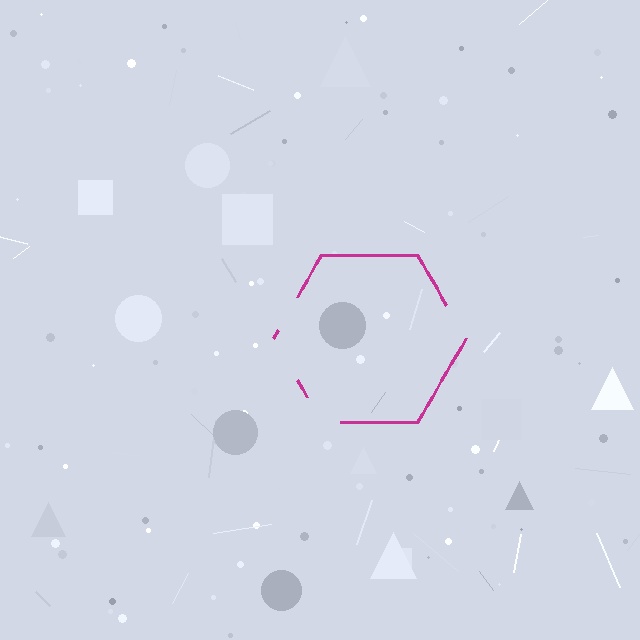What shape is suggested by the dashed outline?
The dashed outline suggests a hexagon.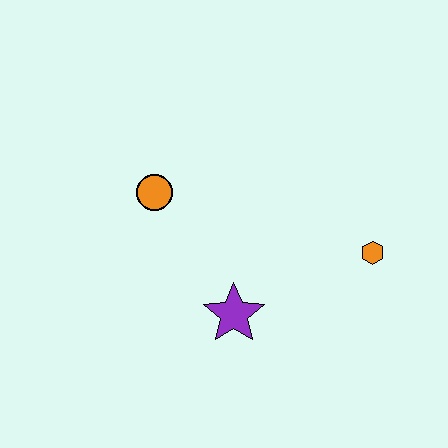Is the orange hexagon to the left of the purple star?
No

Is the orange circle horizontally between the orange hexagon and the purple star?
No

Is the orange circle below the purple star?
No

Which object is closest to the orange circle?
The purple star is closest to the orange circle.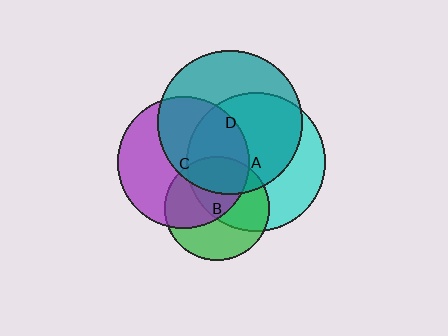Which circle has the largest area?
Circle D (teal).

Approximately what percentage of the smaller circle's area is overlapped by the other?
Approximately 55%.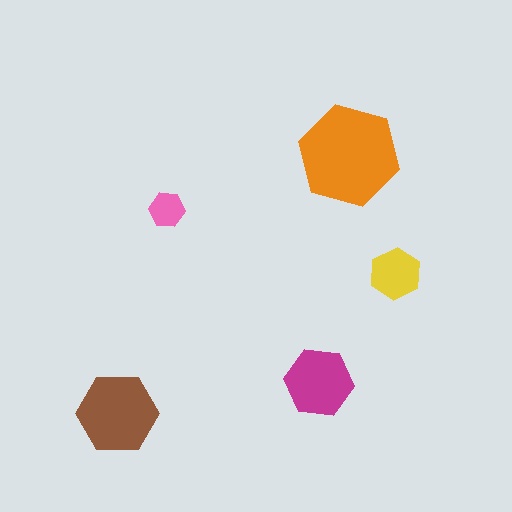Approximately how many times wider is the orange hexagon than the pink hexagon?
About 3 times wider.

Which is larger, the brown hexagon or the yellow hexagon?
The brown one.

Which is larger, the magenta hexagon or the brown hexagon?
The brown one.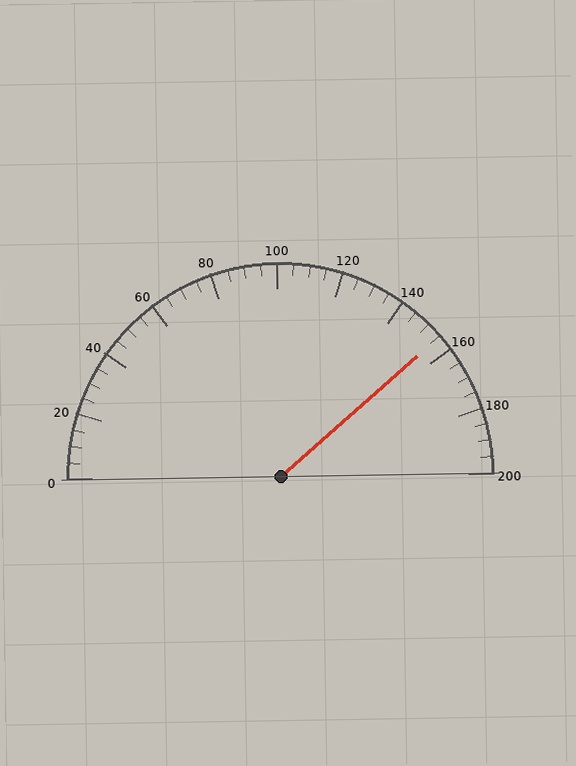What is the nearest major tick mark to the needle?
The nearest major tick mark is 160.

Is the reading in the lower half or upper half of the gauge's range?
The reading is in the upper half of the range (0 to 200).